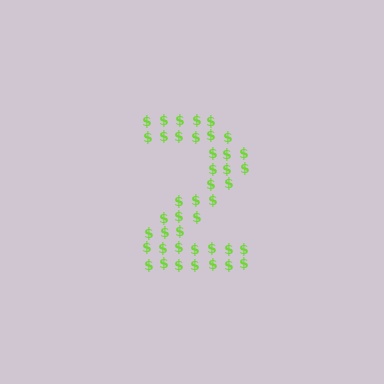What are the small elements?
The small elements are dollar signs.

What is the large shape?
The large shape is the digit 2.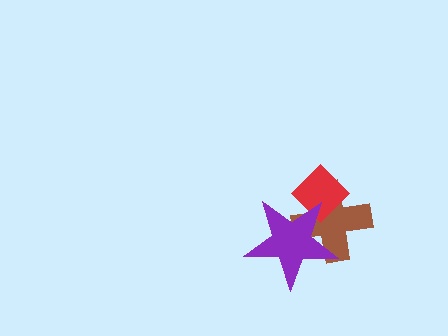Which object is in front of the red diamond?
The purple star is in front of the red diamond.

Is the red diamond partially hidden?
Yes, it is partially covered by another shape.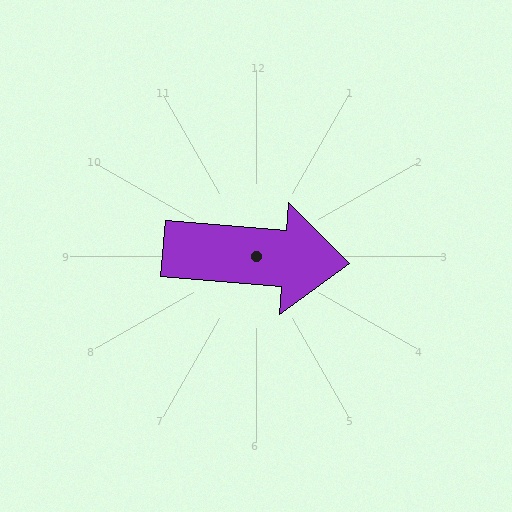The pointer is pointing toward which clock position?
Roughly 3 o'clock.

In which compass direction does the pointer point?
East.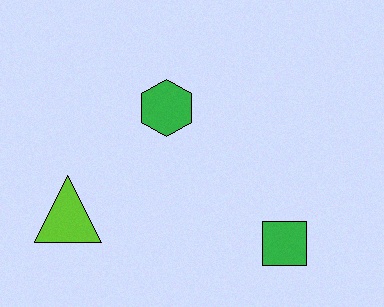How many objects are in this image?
There are 3 objects.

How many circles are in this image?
There are no circles.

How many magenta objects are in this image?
There are no magenta objects.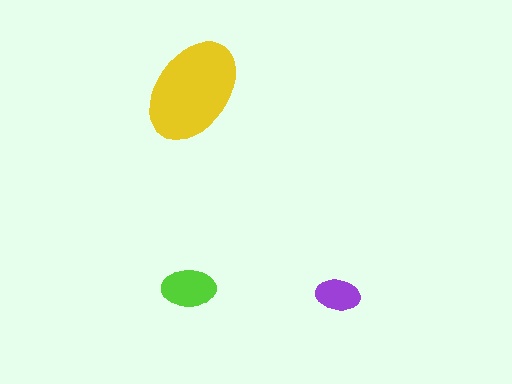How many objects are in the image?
There are 3 objects in the image.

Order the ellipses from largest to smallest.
the yellow one, the lime one, the purple one.